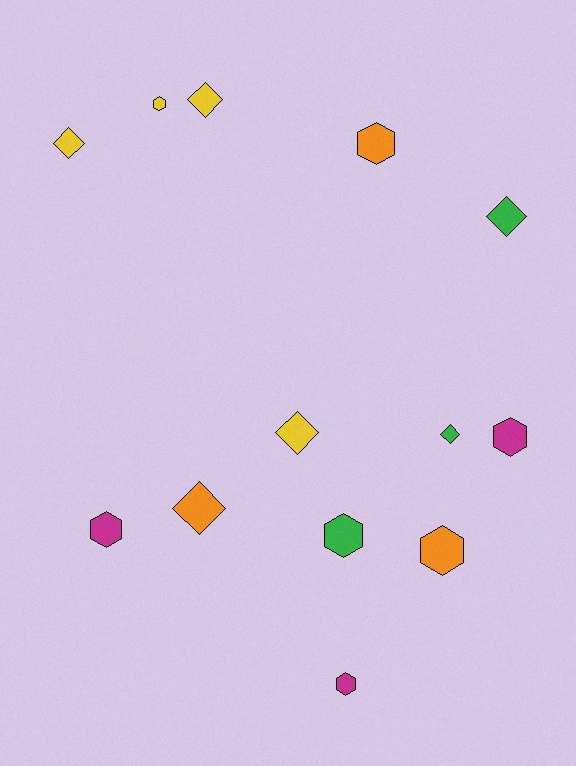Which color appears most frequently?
Yellow, with 4 objects.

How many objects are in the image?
There are 13 objects.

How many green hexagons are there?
There is 1 green hexagon.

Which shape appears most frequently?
Hexagon, with 7 objects.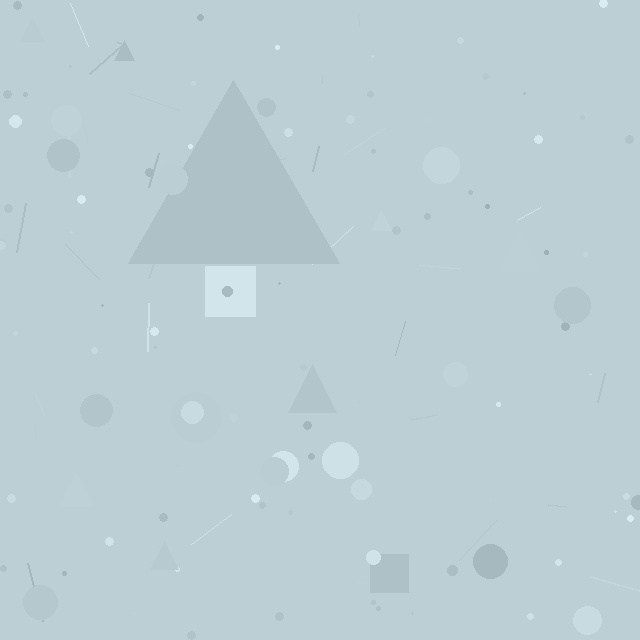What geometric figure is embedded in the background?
A triangle is embedded in the background.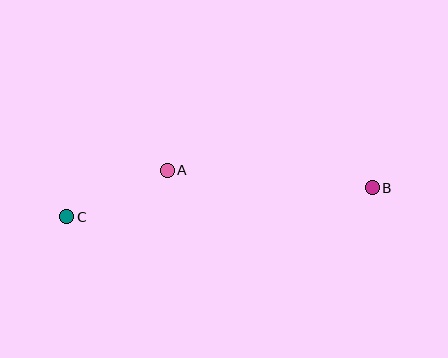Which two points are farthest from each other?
Points B and C are farthest from each other.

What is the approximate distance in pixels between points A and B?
The distance between A and B is approximately 206 pixels.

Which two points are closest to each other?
Points A and C are closest to each other.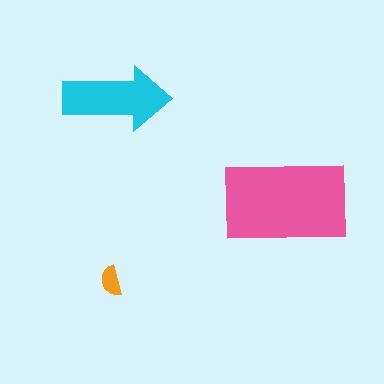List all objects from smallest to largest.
The orange semicircle, the cyan arrow, the pink rectangle.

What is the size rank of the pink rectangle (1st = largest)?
1st.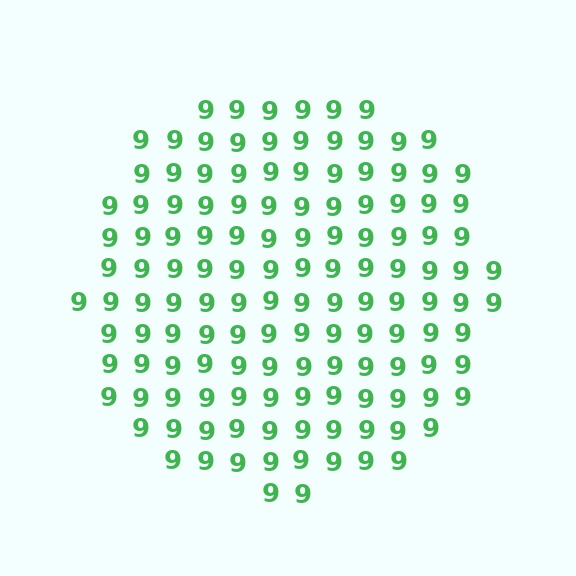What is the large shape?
The large shape is a circle.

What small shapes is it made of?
It is made of small digit 9's.